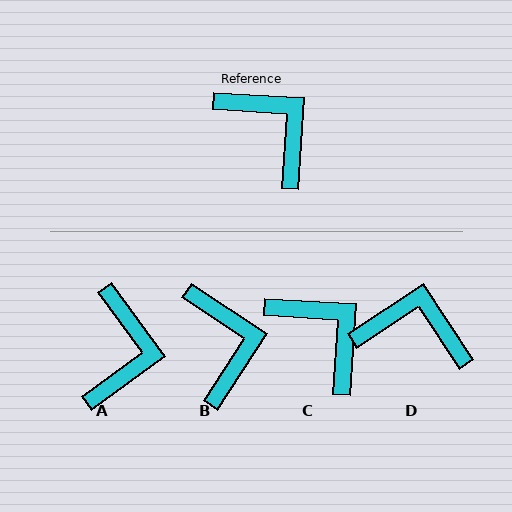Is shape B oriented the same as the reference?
No, it is off by about 30 degrees.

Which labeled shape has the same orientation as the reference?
C.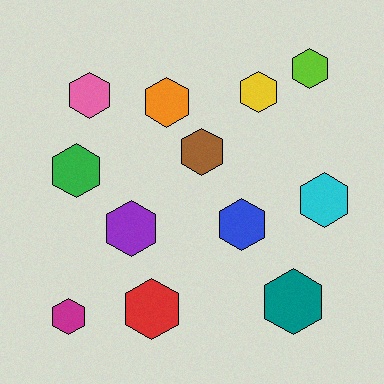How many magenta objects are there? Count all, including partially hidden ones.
There is 1 magenta object.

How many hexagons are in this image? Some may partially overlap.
There are 12 hexagons.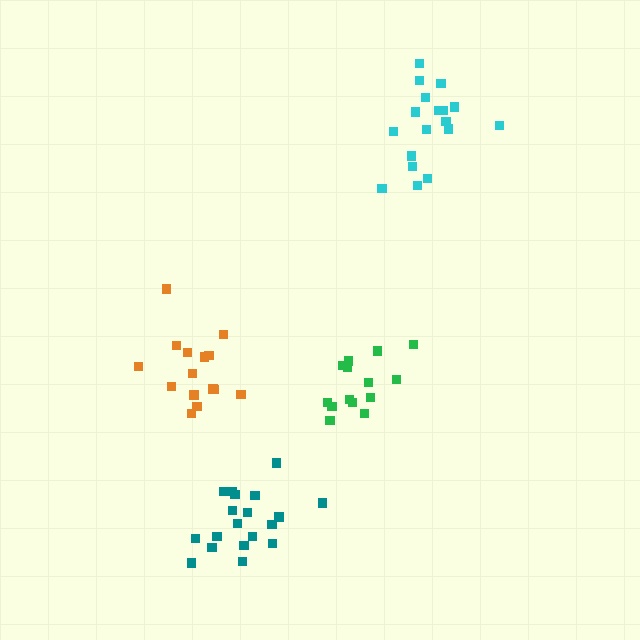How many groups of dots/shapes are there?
There are 4 groups.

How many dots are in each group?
Group 1: 14 dots, Group 2: 15 dots, Group 3: 18 dots, Group 4: 19 dots (66 total).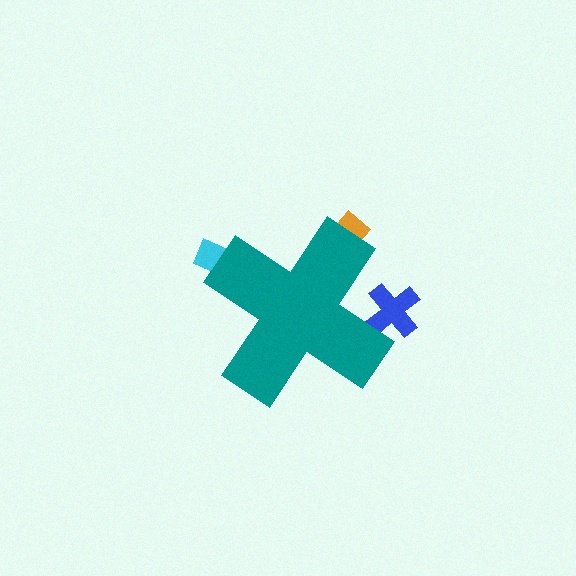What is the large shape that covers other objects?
A teal cross.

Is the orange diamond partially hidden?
Yes, the orange diamond is partially hidden behind the teal cross.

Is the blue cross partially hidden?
Yes, the blue cross is partially hidden behind the teal cross.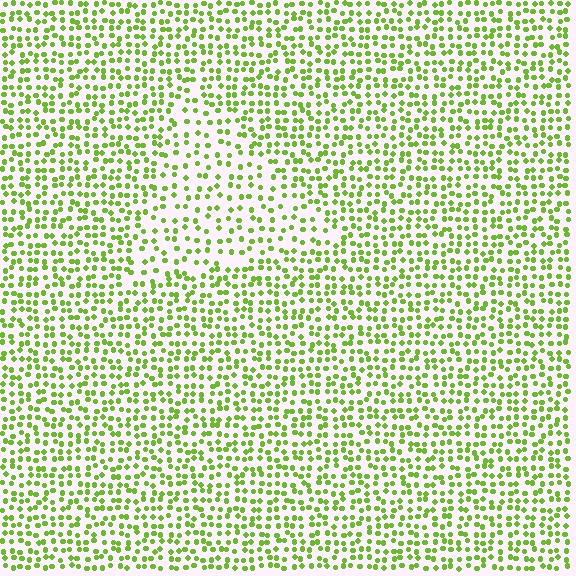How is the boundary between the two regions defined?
The boundary is defined by a change in element density (approximately 1.7x ratio). All elements are the same color, size, and shape.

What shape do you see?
I see a triangle.